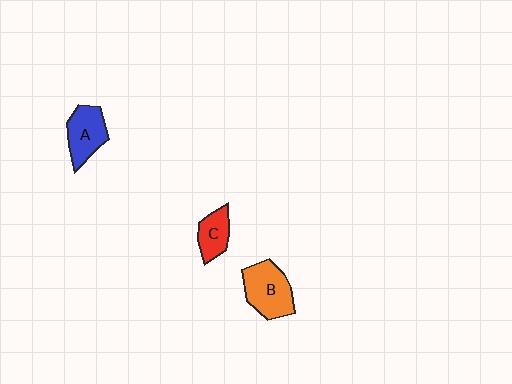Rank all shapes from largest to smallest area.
From largest to smallest: B (orange), A (blue), C (red).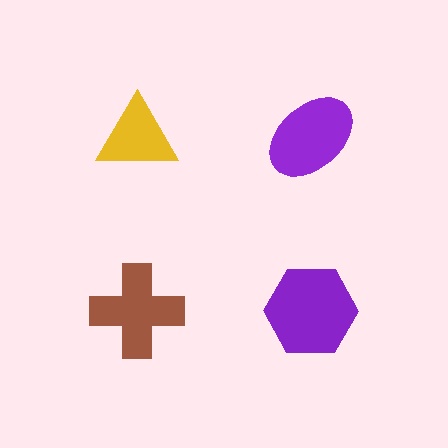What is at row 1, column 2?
A purple ellipse.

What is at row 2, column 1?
A brown cross.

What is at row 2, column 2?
A purple hexagon.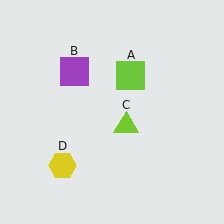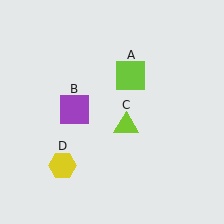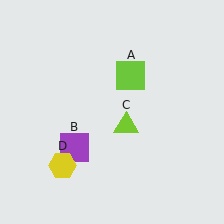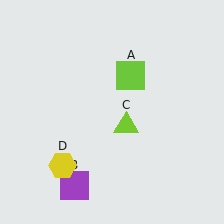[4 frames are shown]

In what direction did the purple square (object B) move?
The purple square (object B) moved down.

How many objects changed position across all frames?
1 object changed position: purple square (object B).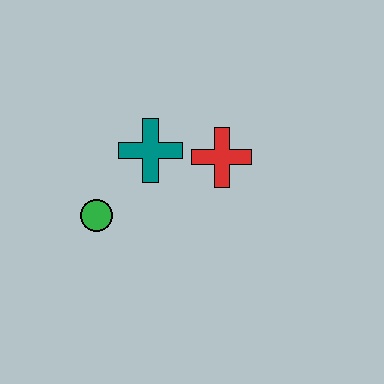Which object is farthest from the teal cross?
The green circle is farthest from the teal cross.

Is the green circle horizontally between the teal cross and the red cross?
No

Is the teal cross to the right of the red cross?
No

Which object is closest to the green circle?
The teal cross is closest to the green circle.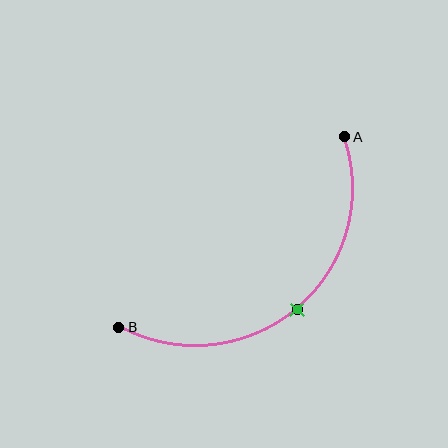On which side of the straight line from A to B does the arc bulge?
The arc bulges below and to the right of the straight line connecting A and B.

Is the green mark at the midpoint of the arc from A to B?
Yes. The green mark lies on the arc at equal arc-length from both A and B — it is the arc midpoint.